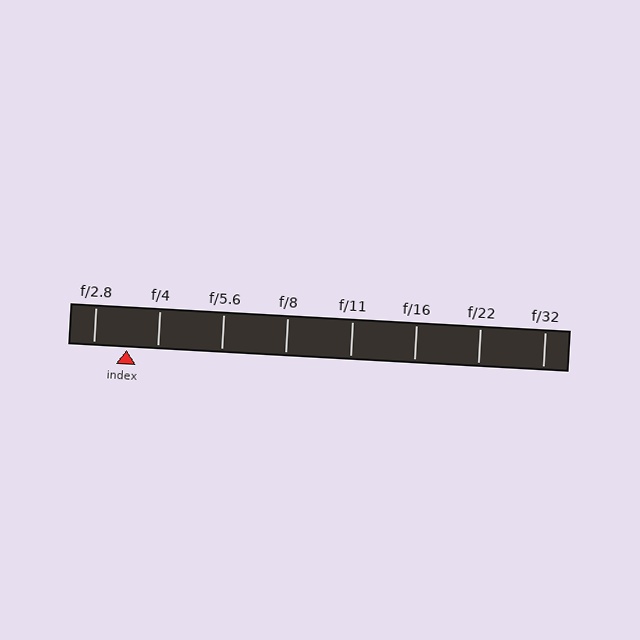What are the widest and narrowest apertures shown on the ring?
The widest aperture shown is f/2.8 and the narrowest is f/32.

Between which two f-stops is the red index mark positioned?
The index mark is between f/2.8 and f/4.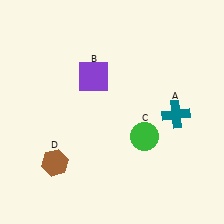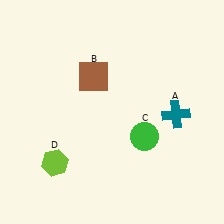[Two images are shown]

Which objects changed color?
B changed from purple to brown. D changed from brown to lime.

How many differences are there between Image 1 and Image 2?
There are 2 differences between the two images.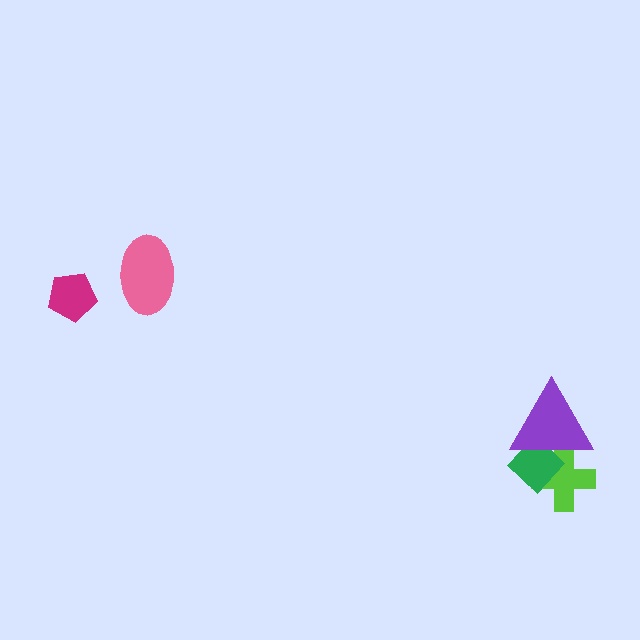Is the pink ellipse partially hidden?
No, no other shape covers it.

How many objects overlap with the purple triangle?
2 objects overlap with the purple triangle.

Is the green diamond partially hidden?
Yes, it is partially covered by another shape.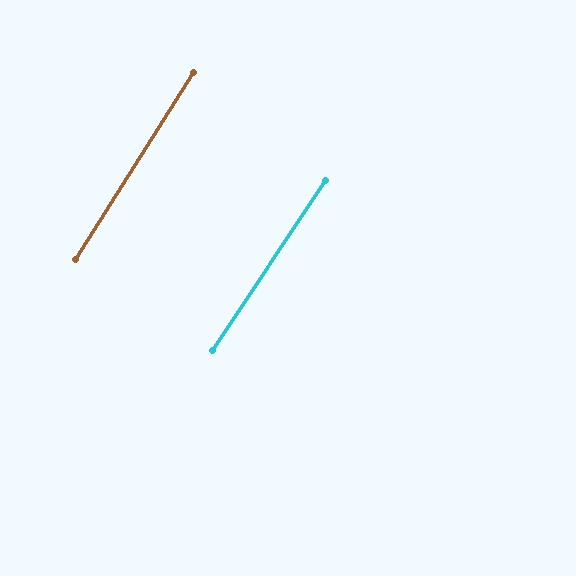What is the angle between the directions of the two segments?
Approximately 2 degrees.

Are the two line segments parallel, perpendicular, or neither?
Parallel — their directions differ by only 1.6°.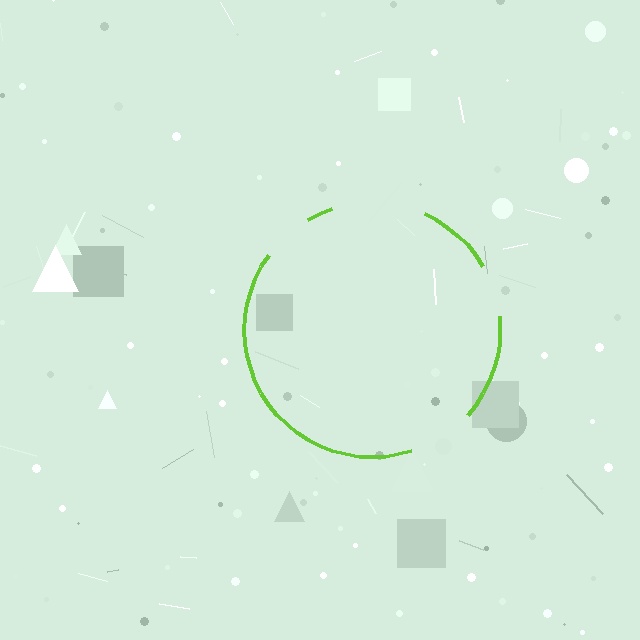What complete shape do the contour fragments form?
The contour fragments form a circle.